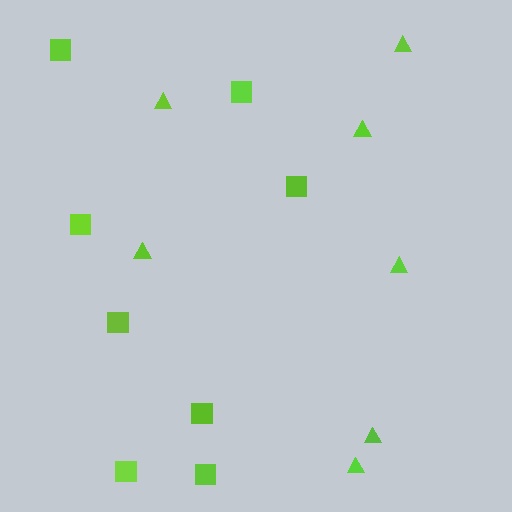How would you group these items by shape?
There are 2 groups: one group of squares (8) and one group of triangles (7).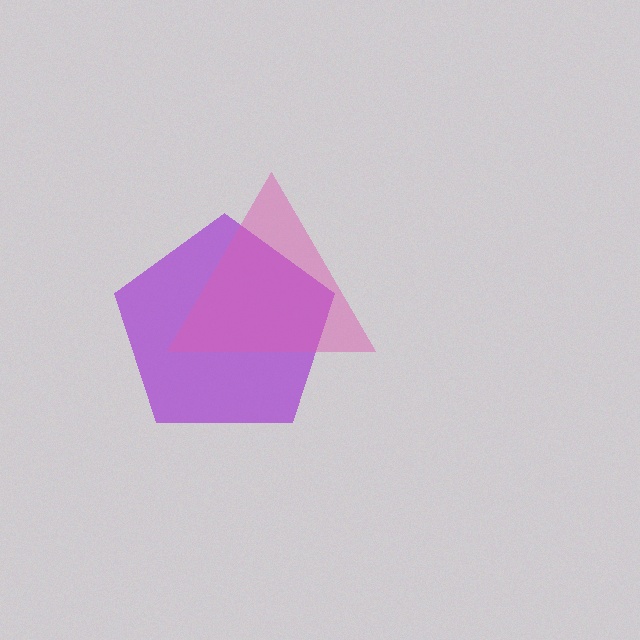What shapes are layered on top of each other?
The layered shapes are: a purple pentagon, a pink triangle.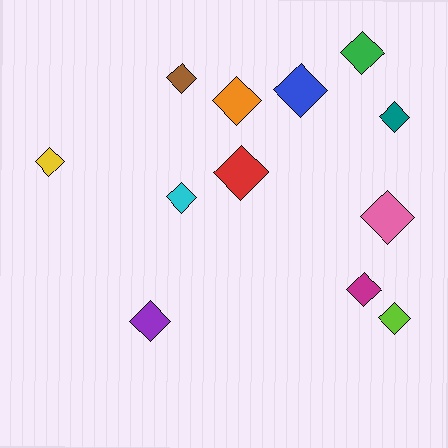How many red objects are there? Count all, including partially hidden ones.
There is 1 red object.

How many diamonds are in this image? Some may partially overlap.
There are 12 diamonds.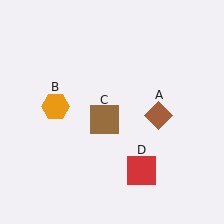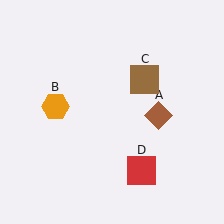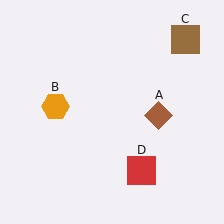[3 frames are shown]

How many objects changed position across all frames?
1 object changed position: brown square (object C).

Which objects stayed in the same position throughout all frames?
Brown diamond (object A) and orange hexagon (object B) and red square (object D) remained stationary.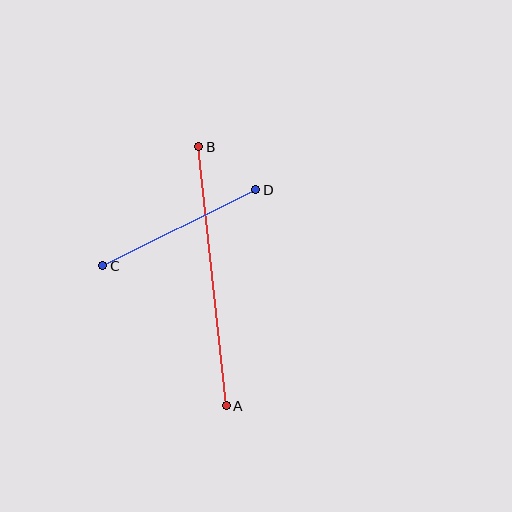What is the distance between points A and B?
The distance is approximately 260 pixels.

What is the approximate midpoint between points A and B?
The midpoint is at approximately (213, 276) pixels.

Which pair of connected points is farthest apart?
Points A and B are farthest apart.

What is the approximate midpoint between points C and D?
The midpoint is at approximately (179, 228) pixels.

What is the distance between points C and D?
The distance is approximately 171 pixels.